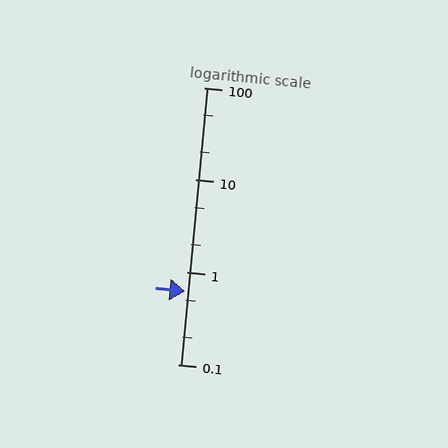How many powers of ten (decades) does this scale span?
The scale spans 3 decades, from 0.1 to 100.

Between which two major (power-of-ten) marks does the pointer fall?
The pointer is between 0.1 and 1.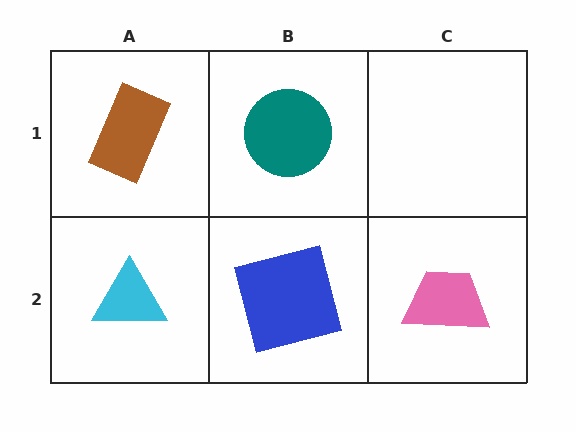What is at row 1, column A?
A brown rectangle.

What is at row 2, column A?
A cyan triangle.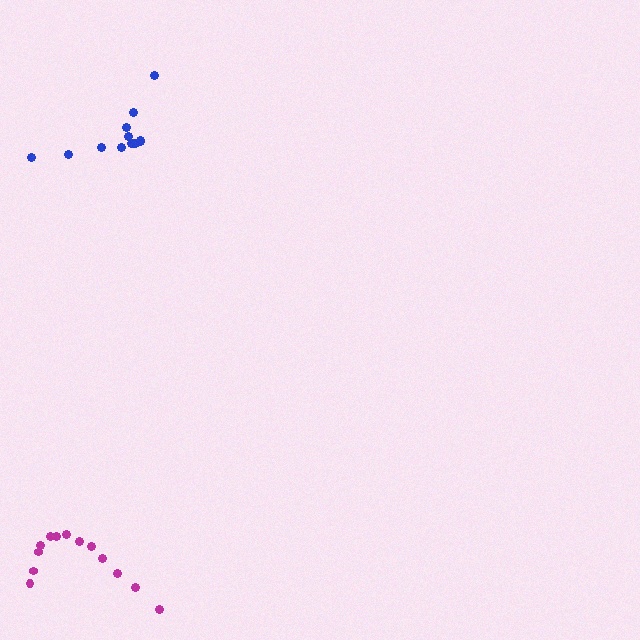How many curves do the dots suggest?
There are 2 distinct paths.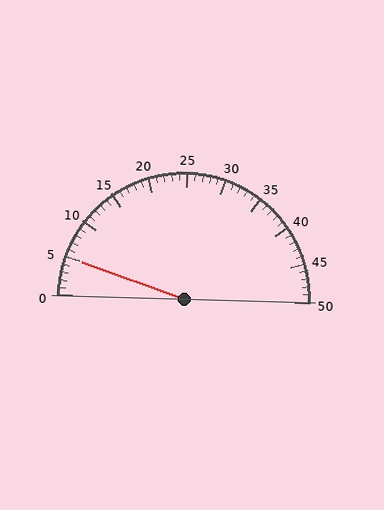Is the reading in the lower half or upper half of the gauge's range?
The reading is in the lower half of the range (0 to 50).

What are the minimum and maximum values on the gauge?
The gauge ranges from 0 to 50.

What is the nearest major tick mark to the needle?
The nearest major tick mark is 5.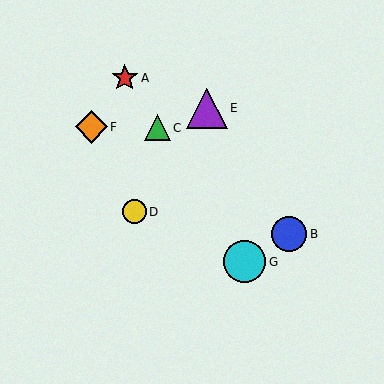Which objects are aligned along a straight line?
Objects A, C, G are aligned along a straight line.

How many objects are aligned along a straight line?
3 objects (A, C, G) are aligned along a straight line.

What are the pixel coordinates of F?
Object F is at (91, 127).